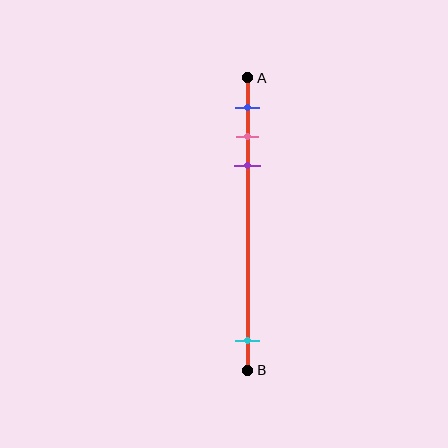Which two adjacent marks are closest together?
The pink and purple marks are the closest adjacent pair.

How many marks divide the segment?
There are 4 marks dividing the segment.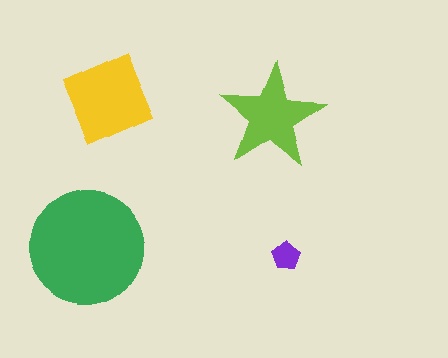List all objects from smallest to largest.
The purple pentagon, the lime star, the yellow diamond, the green circle.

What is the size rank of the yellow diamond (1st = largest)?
2nd.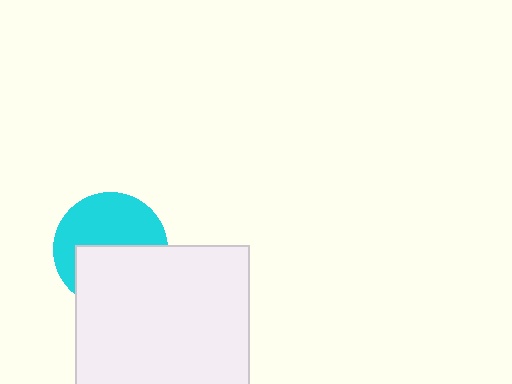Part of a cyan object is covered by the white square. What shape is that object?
It is a circle.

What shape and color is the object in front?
The object in front is a white square.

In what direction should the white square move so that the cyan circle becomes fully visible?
The white square should move down. That is the shortest direction to clear the overlap and leave the cyan circle fully visible.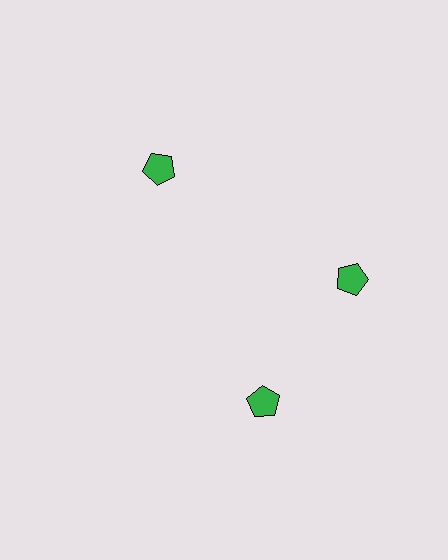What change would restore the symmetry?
The symmetry would be restored by rotating it back into even spacing with its neighbors so that all 3 pentagons sit at equal angles and equal distance from the center.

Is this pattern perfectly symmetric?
No. The 3 green pentagons are arranged in a ring, but one element near the 7 o'clock position is rotated out of alignment along the ring, breaking the 3-fold rotational symmetry.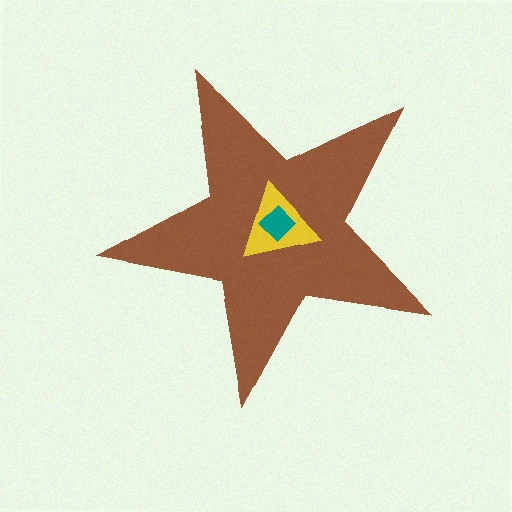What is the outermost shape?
The brown star.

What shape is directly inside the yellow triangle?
The teal diamond.